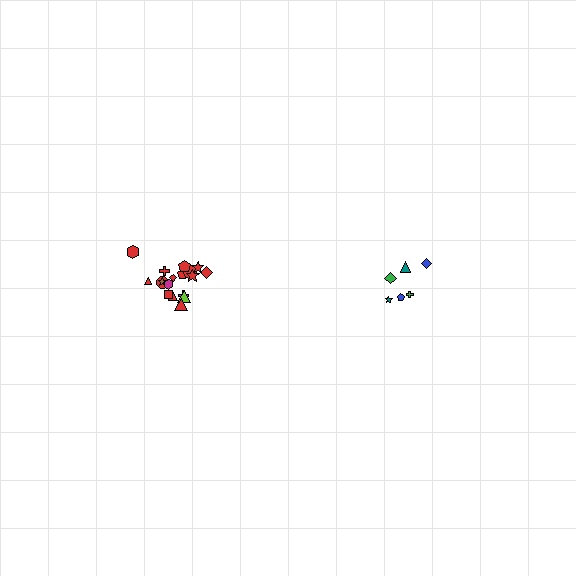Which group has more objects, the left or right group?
The left group.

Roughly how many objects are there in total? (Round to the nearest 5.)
Roughly 25 objects in total.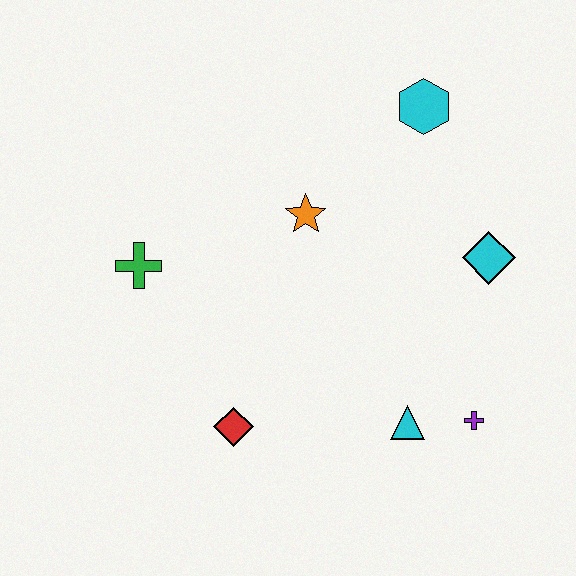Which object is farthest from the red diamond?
The cyan hexagon is farthest from the red diamond.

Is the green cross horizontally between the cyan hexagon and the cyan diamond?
No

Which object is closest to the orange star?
The cyan hexagon is closest to the orange star.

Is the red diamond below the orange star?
Yes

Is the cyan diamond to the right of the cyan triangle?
Yes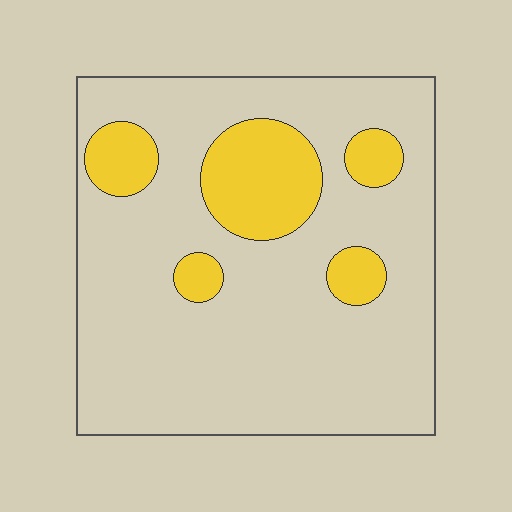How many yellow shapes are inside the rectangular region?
5.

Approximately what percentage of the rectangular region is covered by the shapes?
Approximately 20%.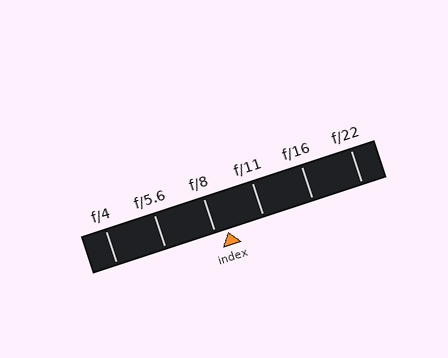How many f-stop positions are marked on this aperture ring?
There are 6 f-stop positions marked.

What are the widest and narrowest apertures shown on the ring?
The widest aperture shown is f/4 and the narrowest is f/22.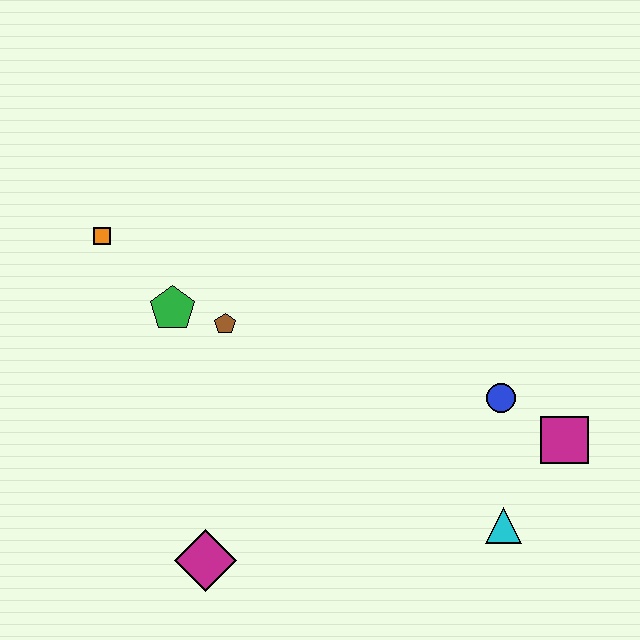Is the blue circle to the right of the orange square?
Yes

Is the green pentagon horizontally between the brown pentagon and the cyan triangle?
No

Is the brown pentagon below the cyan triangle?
No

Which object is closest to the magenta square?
The blue circle is closest to the magenta square.